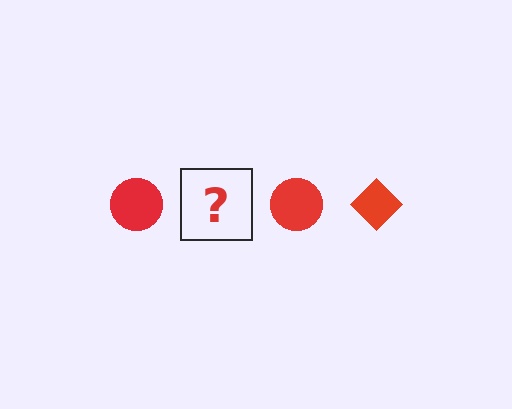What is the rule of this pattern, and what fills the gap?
The rule is that the pattern cycles through circle, diamond shapes in red. The gap should be filled with a red diamond.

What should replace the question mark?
The question mark should be replaced with a red diamond.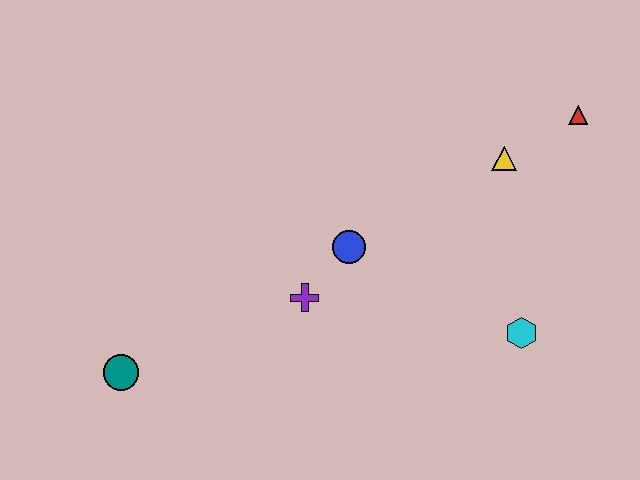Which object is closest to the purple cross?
The blue circle is closest to the purple cross.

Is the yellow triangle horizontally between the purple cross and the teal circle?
No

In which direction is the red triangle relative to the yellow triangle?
The red triangle is to the right of the yellow triangle.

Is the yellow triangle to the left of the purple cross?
No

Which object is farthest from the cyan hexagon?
The teal circle is farthest from the cyan hexagon.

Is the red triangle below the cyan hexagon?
No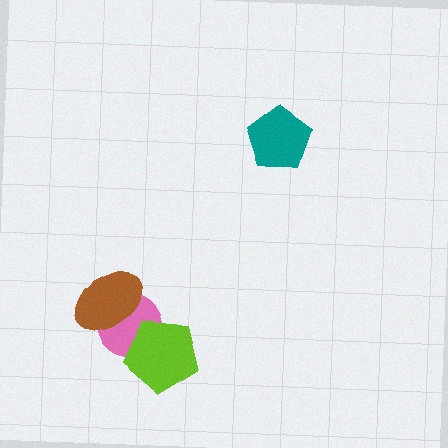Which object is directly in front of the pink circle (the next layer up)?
The brown ellipse is directly in front of the pink circle.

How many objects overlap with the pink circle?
2 objects overlap with the pink circle.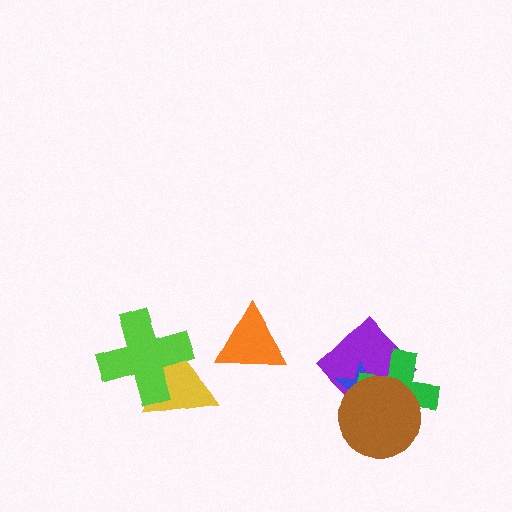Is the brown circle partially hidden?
No, no other shape covers it.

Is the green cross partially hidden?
Yes, it is partially covered by another shape.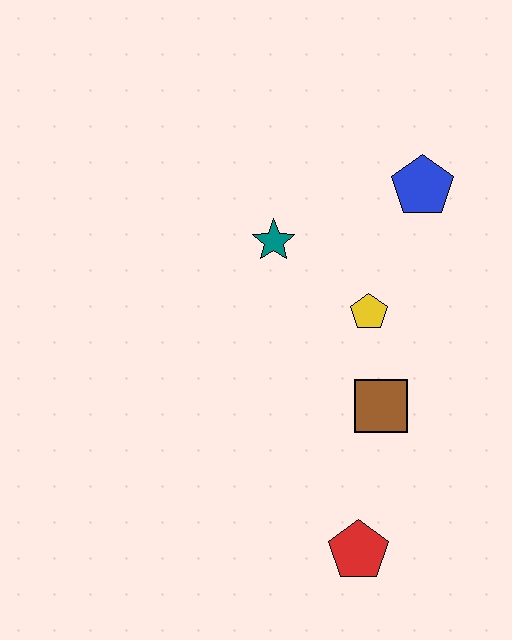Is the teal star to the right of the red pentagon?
No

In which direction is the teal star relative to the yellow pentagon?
The teal star is to the left of the yellow pentagon.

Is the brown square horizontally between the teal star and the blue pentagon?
Yes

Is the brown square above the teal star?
No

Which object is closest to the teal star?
The yellow pentagon is closest to the teal star.